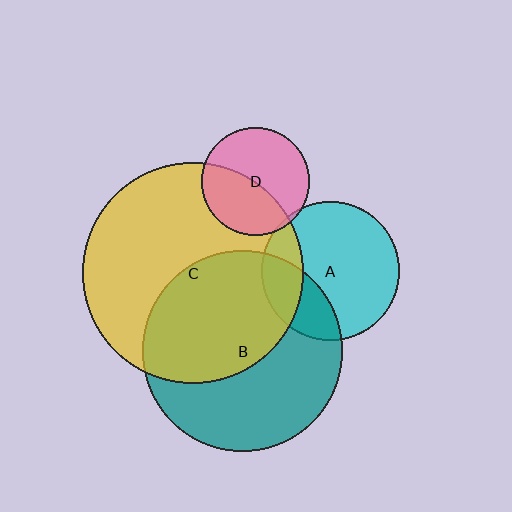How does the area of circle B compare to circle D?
Approximately 3.4 times.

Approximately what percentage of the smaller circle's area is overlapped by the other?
Approximately 50%.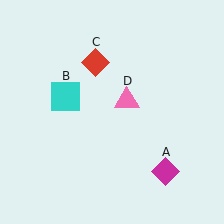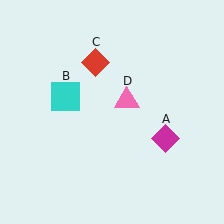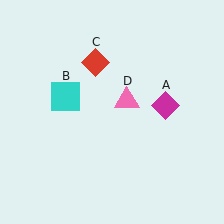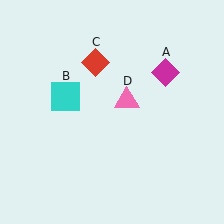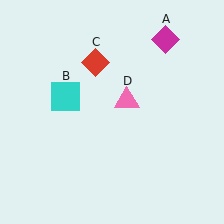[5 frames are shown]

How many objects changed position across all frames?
1 object changed position: magenta diamond (object A).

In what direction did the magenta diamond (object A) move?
The magenta diamond (object A) moved up.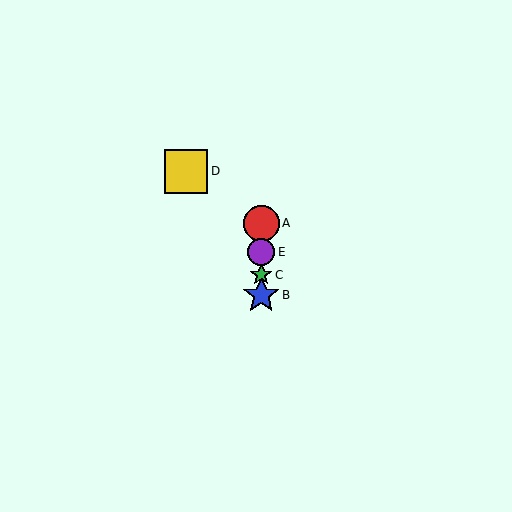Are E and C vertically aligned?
Yes, both are at x≈261.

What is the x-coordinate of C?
Object C is at x≈261.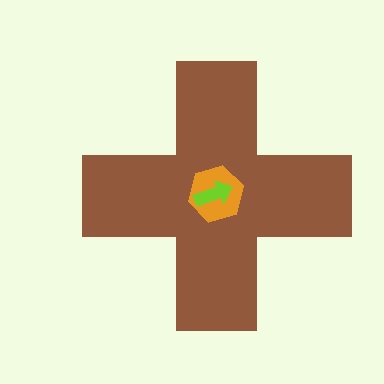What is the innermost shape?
The lime arrow.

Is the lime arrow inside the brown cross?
Yes.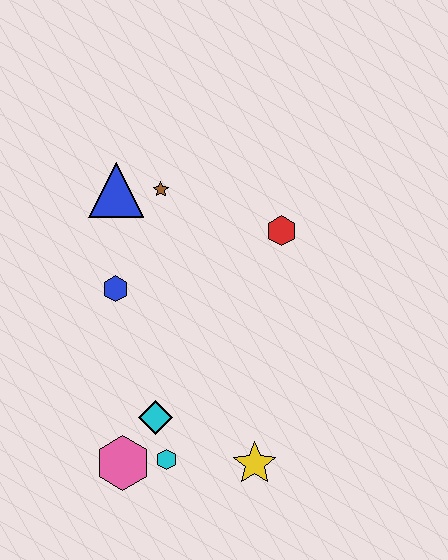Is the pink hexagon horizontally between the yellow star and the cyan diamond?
No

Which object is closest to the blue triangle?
The brown star is closest to the blue triangle.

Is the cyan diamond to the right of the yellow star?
No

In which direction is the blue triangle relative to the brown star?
The blue triangle is to the left of the brown star.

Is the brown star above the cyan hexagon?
Yes